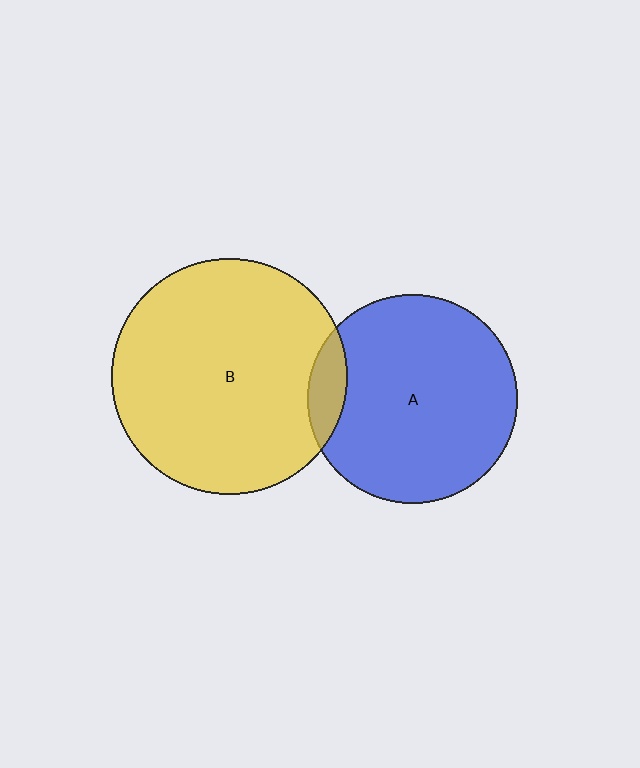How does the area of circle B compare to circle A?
Approximately 1.3 times.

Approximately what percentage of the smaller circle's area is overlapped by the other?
Approximately 10%.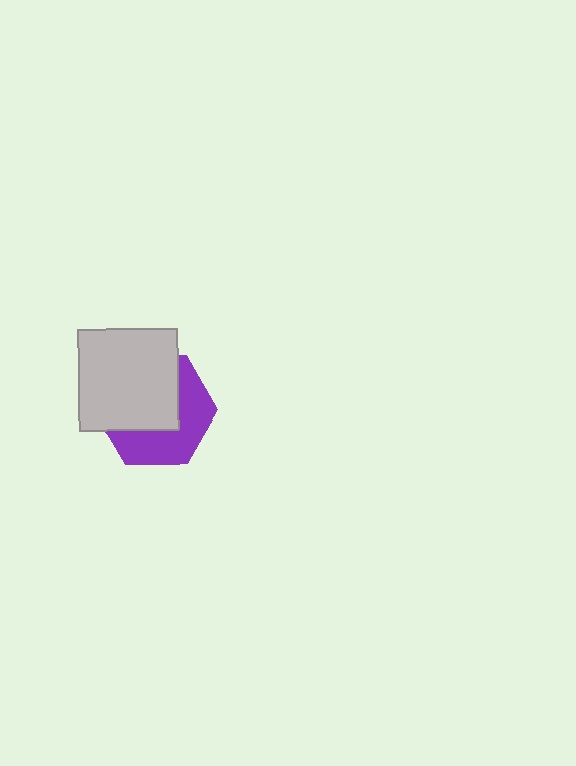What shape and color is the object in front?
The object in front is a light gray rectangle.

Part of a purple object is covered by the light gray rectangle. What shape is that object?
It is a hexagon.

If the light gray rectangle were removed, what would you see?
You would see the complete purple hexagon.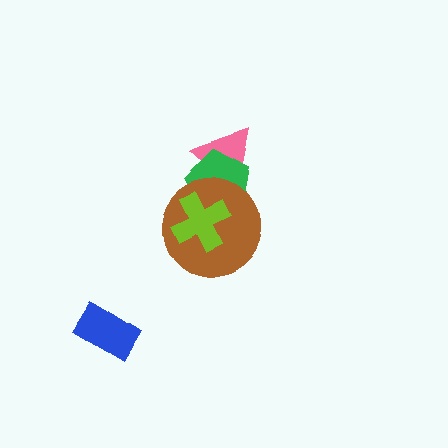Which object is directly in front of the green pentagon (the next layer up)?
The brown circle is directly in front of the green pentagon.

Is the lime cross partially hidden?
No, no other shape covers it.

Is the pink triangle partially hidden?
Yes, it is partially covered by another shape.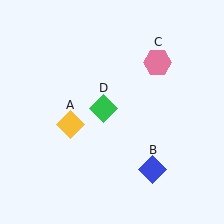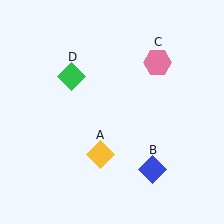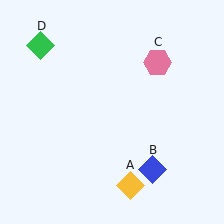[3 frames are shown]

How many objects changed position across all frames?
2 objects changed position: yellow diamond (object A), green diamond (object D).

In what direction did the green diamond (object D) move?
The green diamond (object D) moved up and to the left.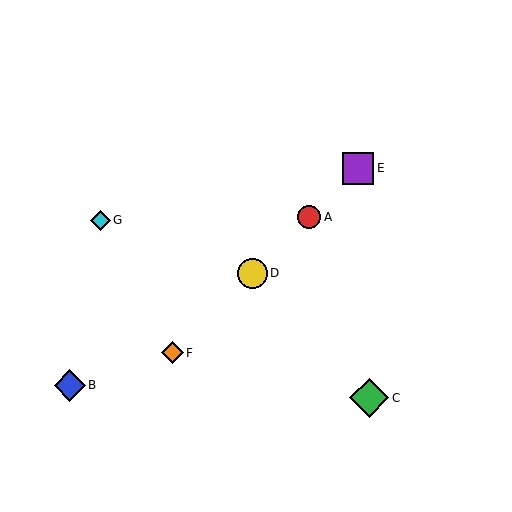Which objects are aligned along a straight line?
Objects A, D, E, F are aligned along a straight line.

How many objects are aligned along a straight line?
4 objects (A, D, E, F) are aligned along a straight line.